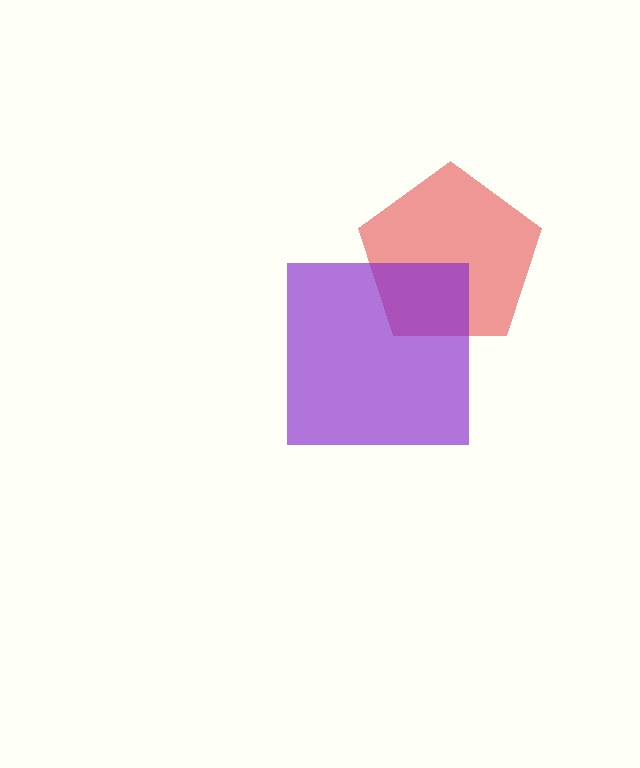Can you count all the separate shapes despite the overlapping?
Yes, there are 2 separate shapes.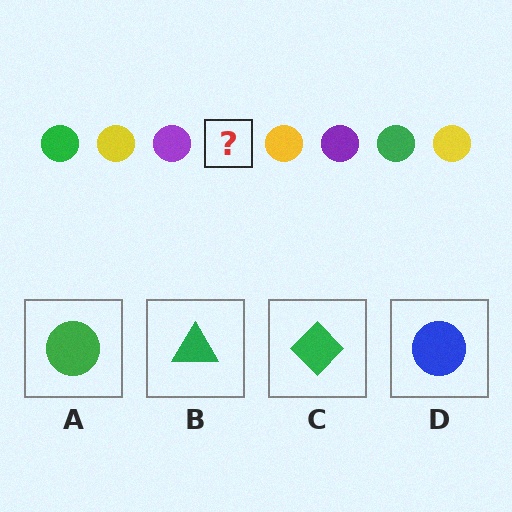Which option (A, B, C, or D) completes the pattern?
A.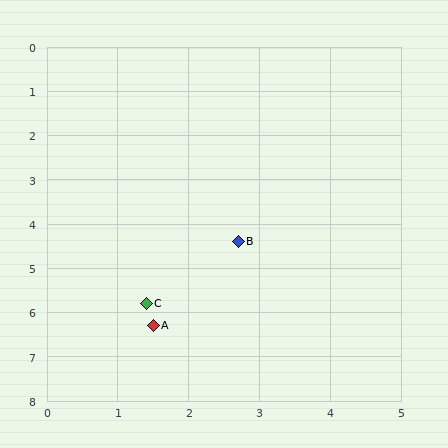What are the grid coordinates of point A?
Point A is at approximately (1.5, 6.3).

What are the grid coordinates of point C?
Point C is at approximately (1.4, 5.8).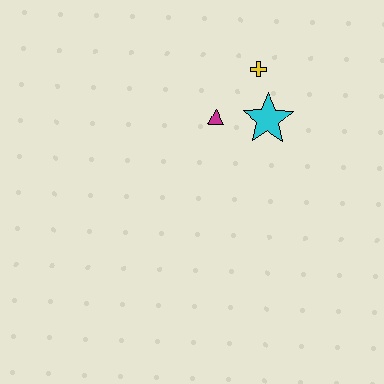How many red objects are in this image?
There are no red objects.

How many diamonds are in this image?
There are no diamonds.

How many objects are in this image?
There are 3 objects.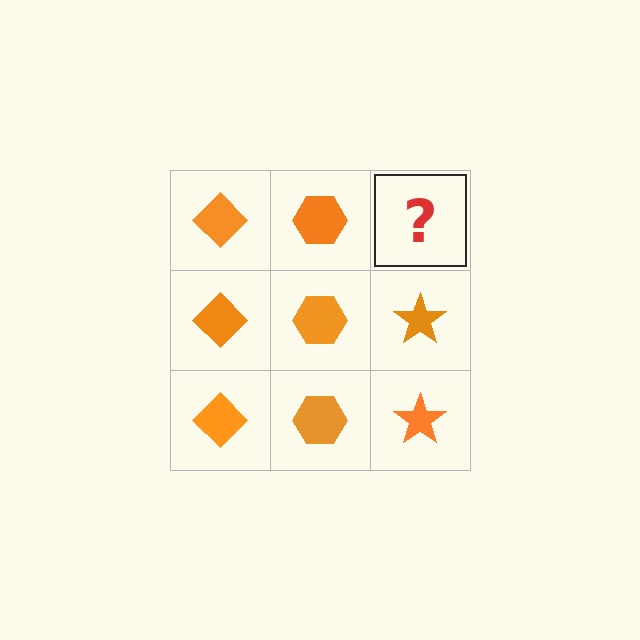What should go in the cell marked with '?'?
The missing cell should contain an orange star.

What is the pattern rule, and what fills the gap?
The rule is that each column has a consistent shape. The gap should be filled with an orange star.